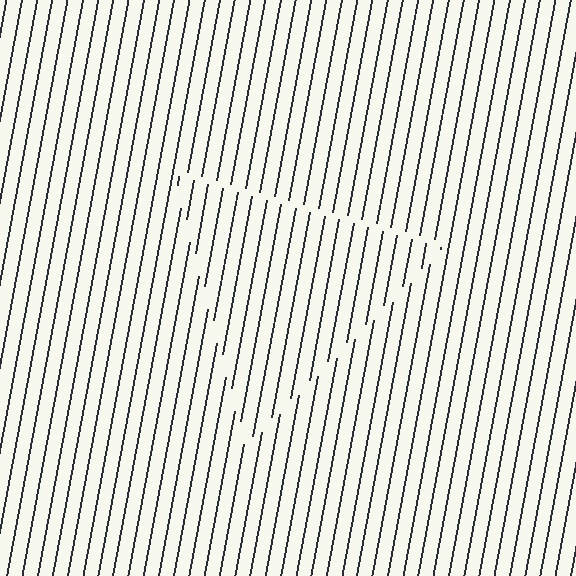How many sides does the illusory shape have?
3 sides — the line-ends trace a triangle.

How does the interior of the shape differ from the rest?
The interior of the shape contains the same grating, shifted by half a period — the contour is defined by the phase discontinuity where line-ends from the inner and outer gratings abut.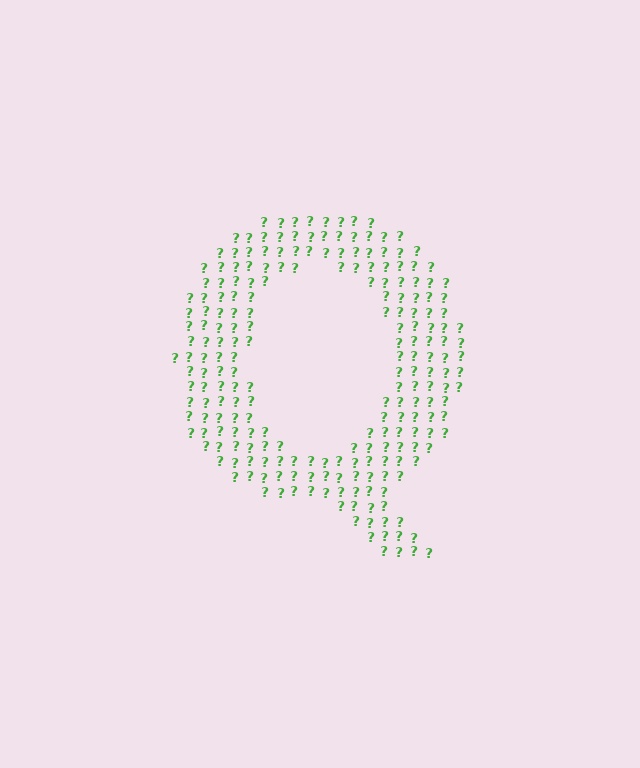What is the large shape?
The large shape is the letter Q.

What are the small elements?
The small elements are question marks.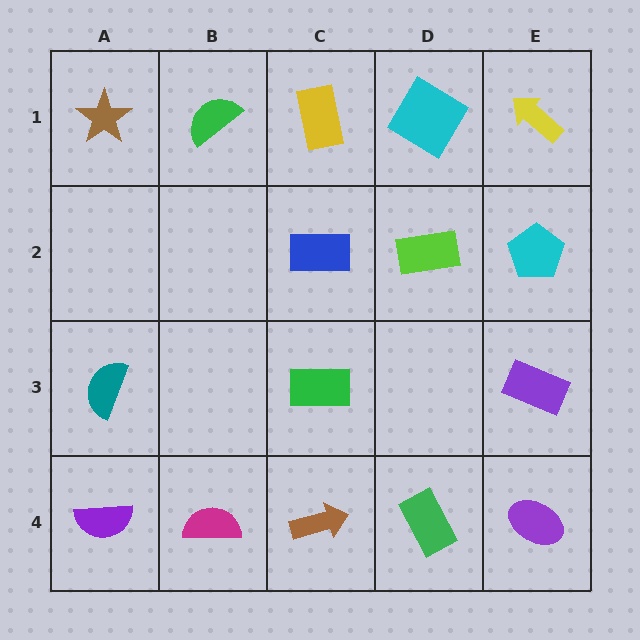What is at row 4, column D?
A green rectangle.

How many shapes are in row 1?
5 shapes.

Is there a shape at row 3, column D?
No, that cell is empty.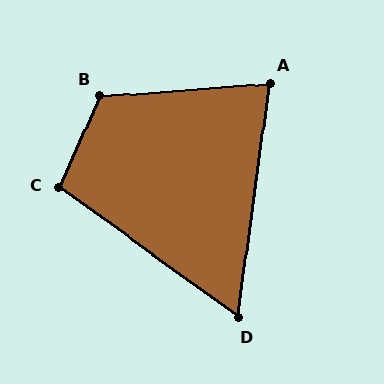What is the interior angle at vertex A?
Approximately 78 degrees (acute).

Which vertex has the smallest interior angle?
D, at approximately 62 degrees.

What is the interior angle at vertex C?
Approximately 102 degrees (obtuse).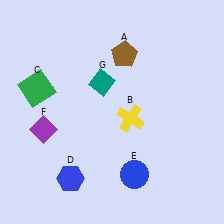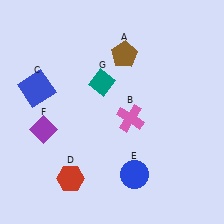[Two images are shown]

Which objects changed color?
B changed from yellow to pink. C changed from green to blue. D changed from blue to red.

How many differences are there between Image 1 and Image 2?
There are 3 differences between the two images.